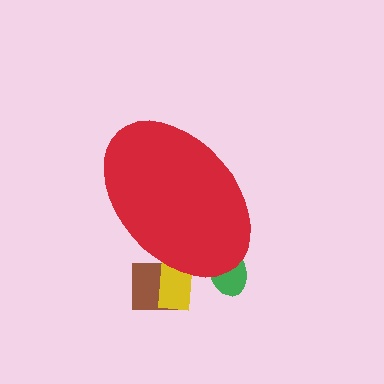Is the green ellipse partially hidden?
Yes, the green ellipse is partially hidden behind the red ellipse.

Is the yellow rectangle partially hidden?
Yes, the yellow rectangle is partially hidden behind the red ellipse.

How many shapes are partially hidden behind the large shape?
3 shapes are partially hidden.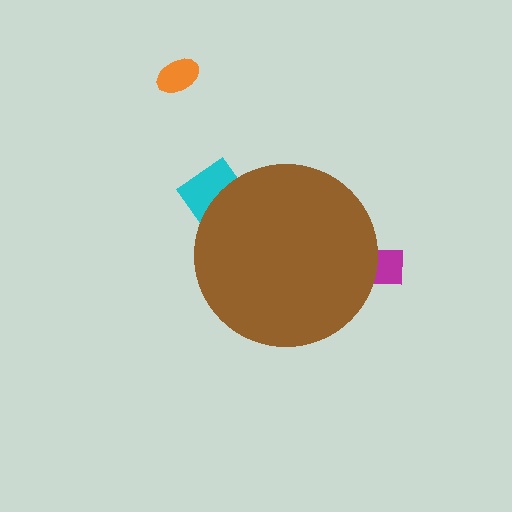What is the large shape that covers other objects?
A brown circle.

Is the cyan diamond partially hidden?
Yes, the cyan diamond is partially hidden behind the brown circle.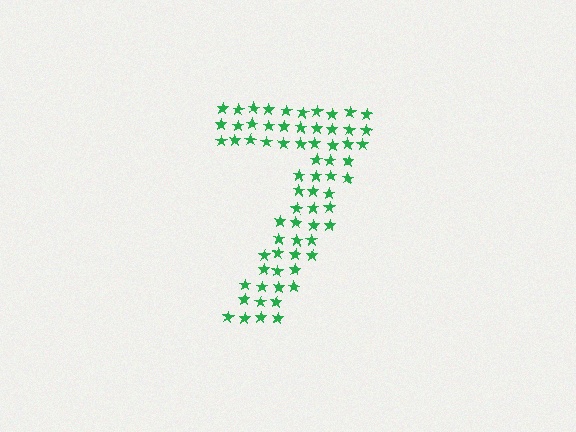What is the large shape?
The large shape is the digit 7.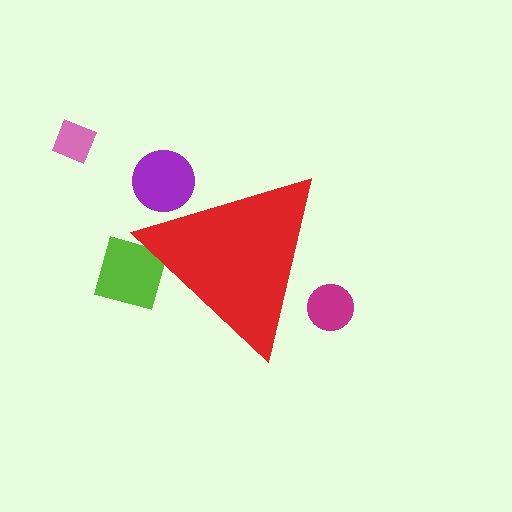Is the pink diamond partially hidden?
No, the pink diamond is fully visible.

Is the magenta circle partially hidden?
Yes, the magenta circle is partially hidden behind the red triangle.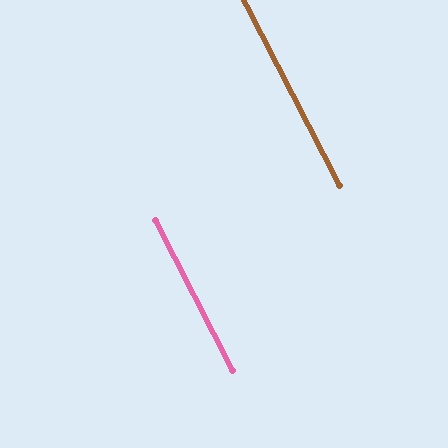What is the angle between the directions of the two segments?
Approximately 0 degrees.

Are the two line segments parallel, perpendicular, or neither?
Parallel — their directions differ by only 0.2°.